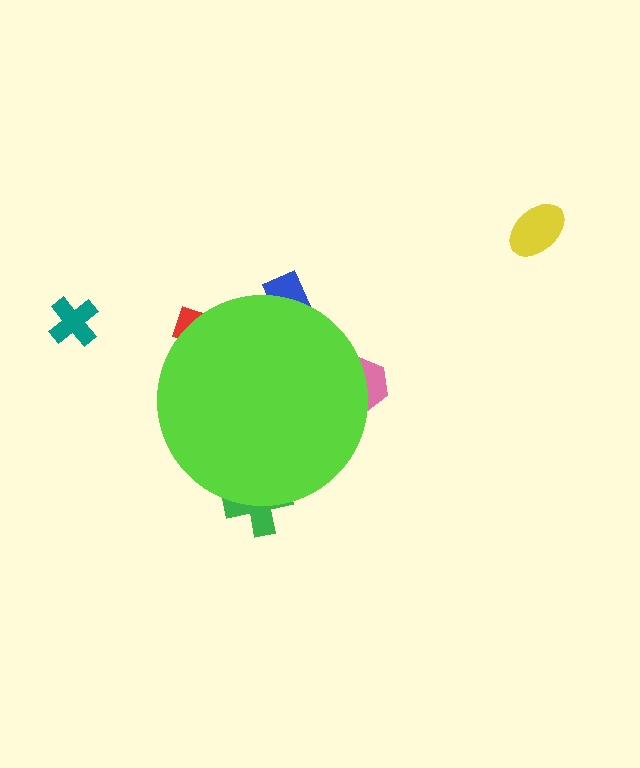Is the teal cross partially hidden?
No, the teal cross is fully visible.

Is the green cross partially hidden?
Yes, the green cross is partially hidden behind the lime circle.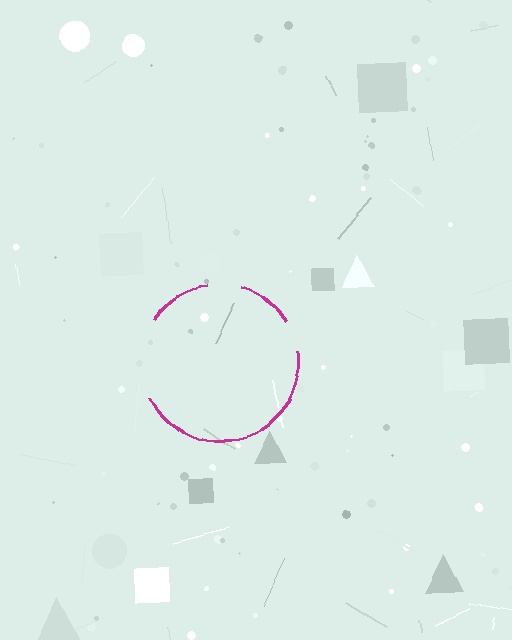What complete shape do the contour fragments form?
The contour fragments form a circle.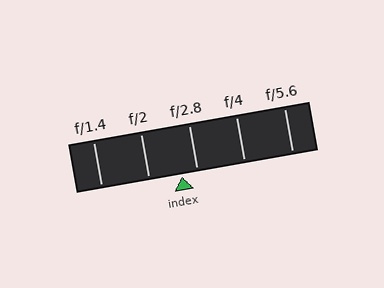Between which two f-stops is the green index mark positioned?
The index mark is between f/2 and f/2.8.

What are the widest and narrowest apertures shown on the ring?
The widest aperture shown is f/1.4 and the narrowest is f/5.6.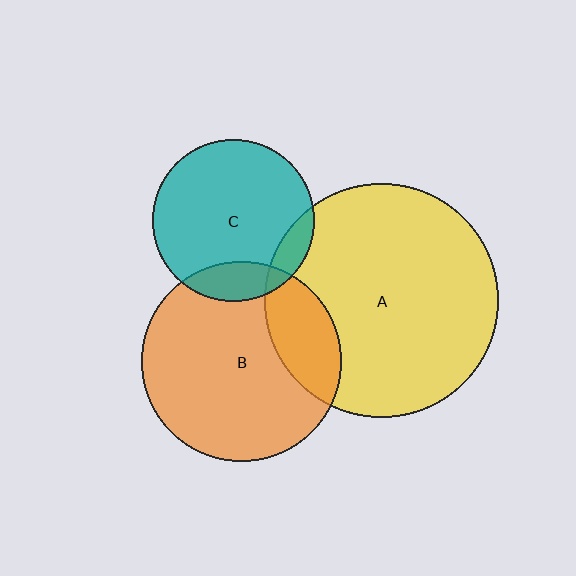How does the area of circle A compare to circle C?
Approximately 2.1 times.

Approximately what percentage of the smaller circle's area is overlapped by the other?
Approximately 20%.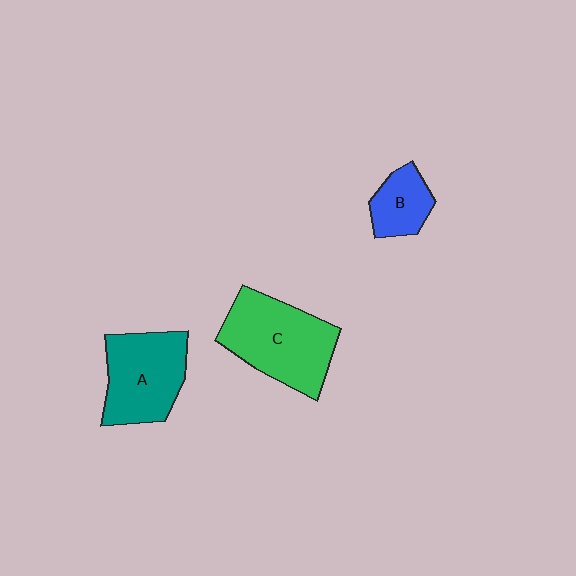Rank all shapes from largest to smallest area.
From largest to smallest: C (green), A (teal), B (blue).